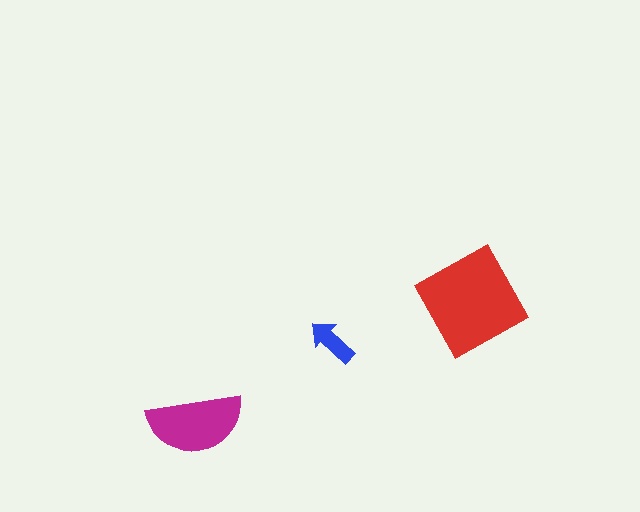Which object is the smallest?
The blue arrow.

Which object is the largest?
The red diamond.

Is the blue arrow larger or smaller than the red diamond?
Smaller.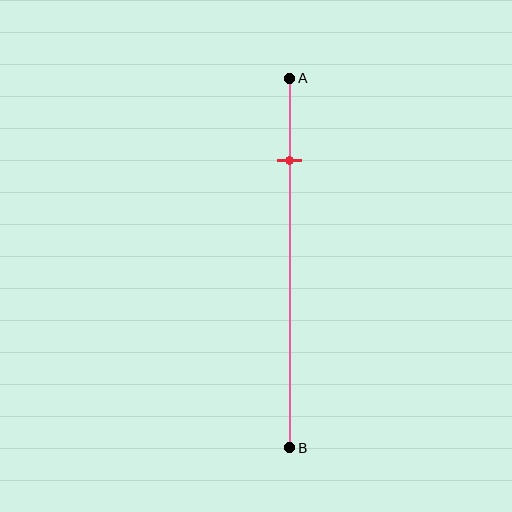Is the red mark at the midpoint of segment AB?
No, the mark is at about 20% from A, not at the 50% midpoint.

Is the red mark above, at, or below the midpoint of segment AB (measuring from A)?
The red mark is above the midpoint of segment AB.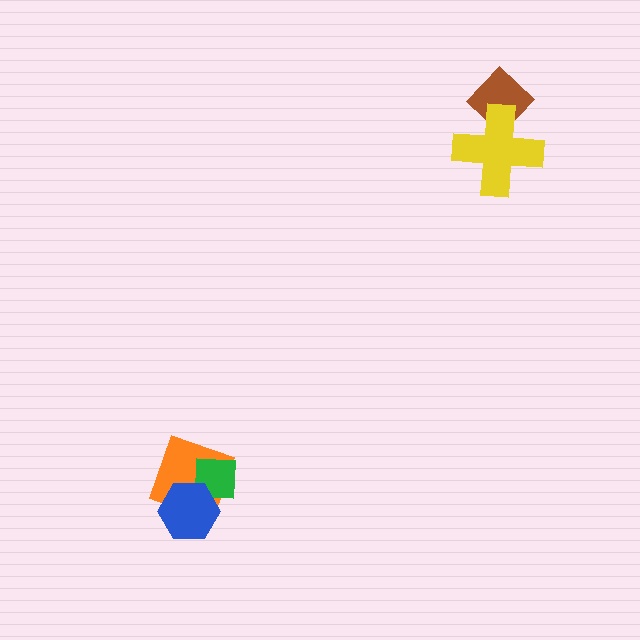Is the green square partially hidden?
Yes, it is partially covered by another shape.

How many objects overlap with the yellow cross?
1 object overlaps with the yellow cross.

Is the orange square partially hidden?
Yes, it is partially covered by another shape.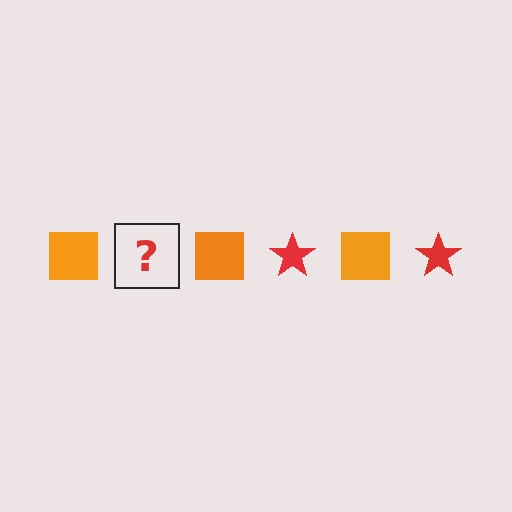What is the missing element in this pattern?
The missing element is a red star.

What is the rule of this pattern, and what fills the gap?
The rule is that the pattern alternates between orange square and red star. The gap should be filled with a red star.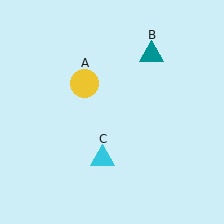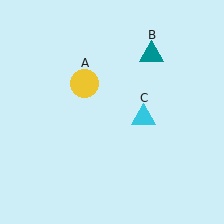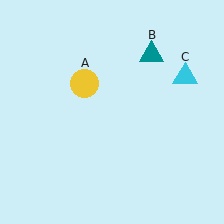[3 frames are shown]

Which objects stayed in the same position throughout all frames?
Yellow circle (object A) and teal triangle (object B) remained stationary.